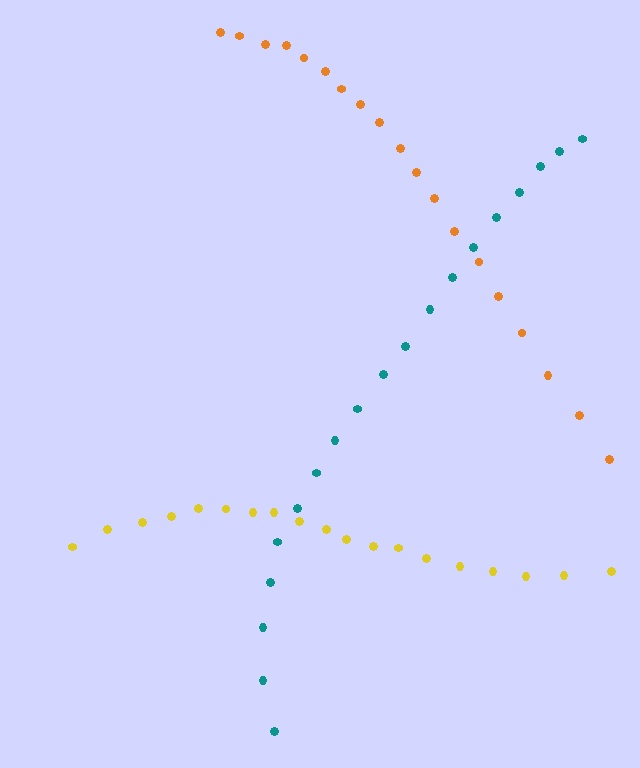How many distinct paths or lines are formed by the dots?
There are 3 distinct paths.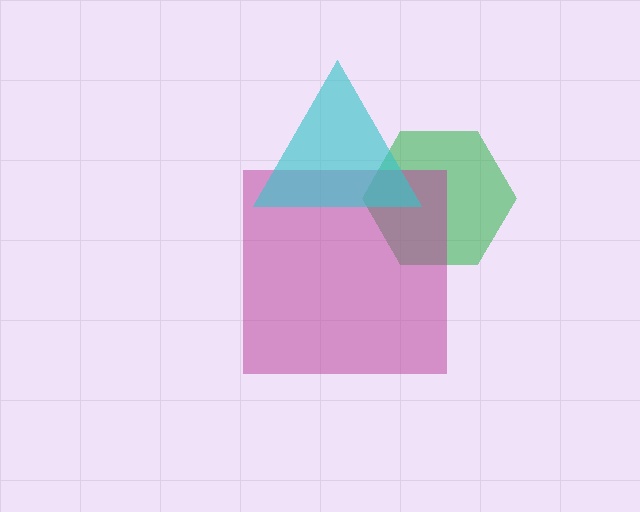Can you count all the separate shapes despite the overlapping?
Yes, there are 3 separate shapes.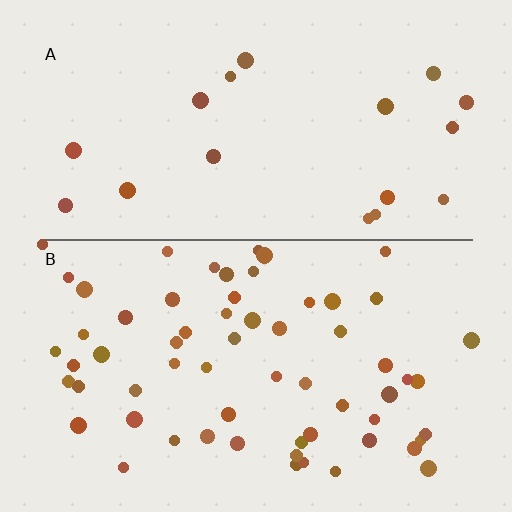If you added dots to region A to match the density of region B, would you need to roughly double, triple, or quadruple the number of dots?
Approximately triple.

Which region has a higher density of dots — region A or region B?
B (the bottom).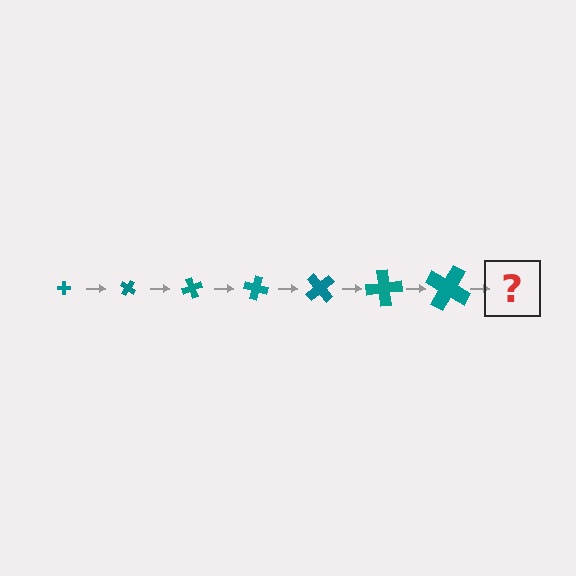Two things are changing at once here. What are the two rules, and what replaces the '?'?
The two rules are that the cross grows larger each step and it rotates 35 degrees each step. The '?' should be a cross, larger than the previous one and rotated 245 degrees from the start.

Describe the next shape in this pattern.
It should be a cross, larger than the previous one and rotated 245 degrees from the start.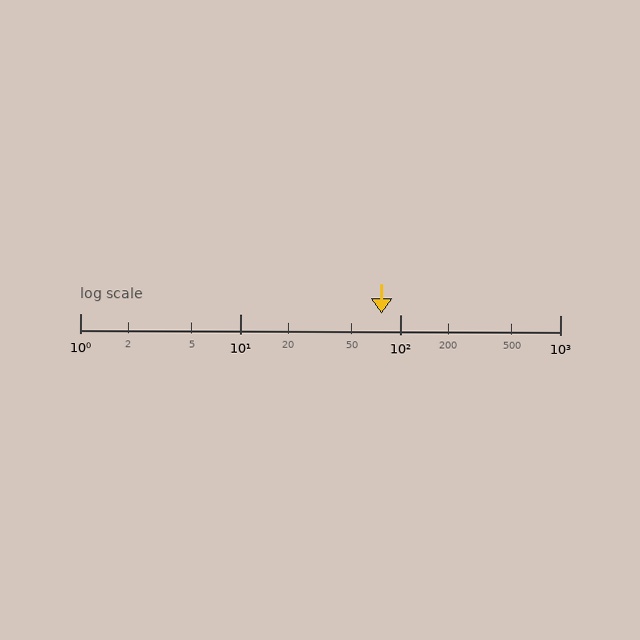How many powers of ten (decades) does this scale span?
The scale spans 3 decades, from 1 to 1000.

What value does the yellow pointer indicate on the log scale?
The pointer indicates approximately 77.